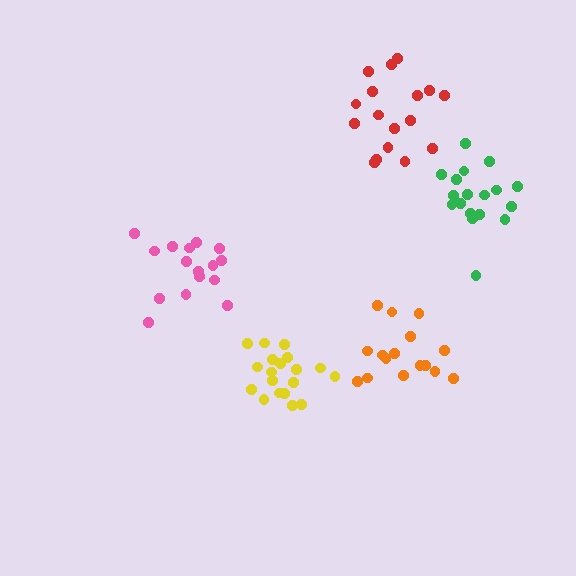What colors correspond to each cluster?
The clusters are colored: red, pink, orange, green, yellow.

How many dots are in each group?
Group 1: 17 dots, Group 2: 16 dots, Group 3: 16 dots, Group 4: 18 dots, Group 5: 19 dots (86 total).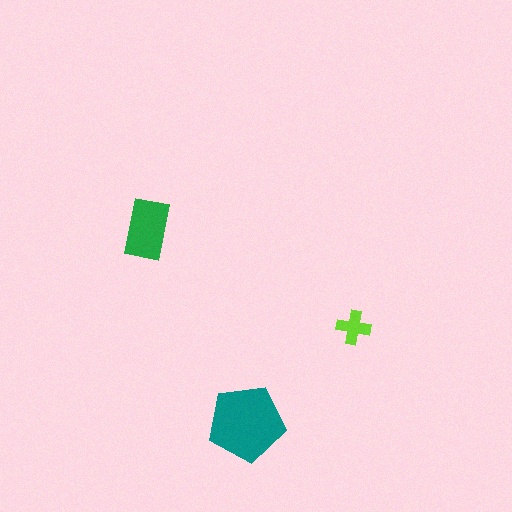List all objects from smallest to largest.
The lime cross, the green rectangle, the teal pentagon.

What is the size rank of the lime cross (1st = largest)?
3rd.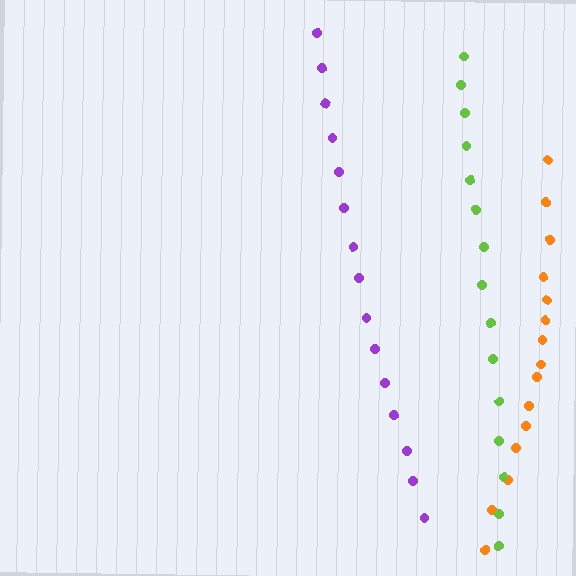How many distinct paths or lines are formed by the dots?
There are 3 distinct paths.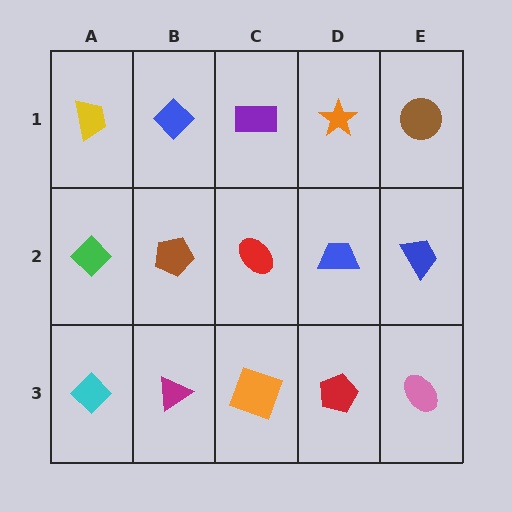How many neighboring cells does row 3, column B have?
3.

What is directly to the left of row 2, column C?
A brown pentagon.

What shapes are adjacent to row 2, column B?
A blue diamond (row 1, column B), a magenta triangle (row 3, column B), a green diamond (row 2, column A), a red ellipse (row 2, column C).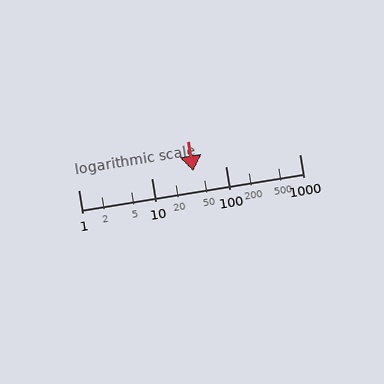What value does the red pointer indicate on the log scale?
The pointer indicates approximately 36.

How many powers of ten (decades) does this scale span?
The scale spans 3 decades, from 1 to 1000.